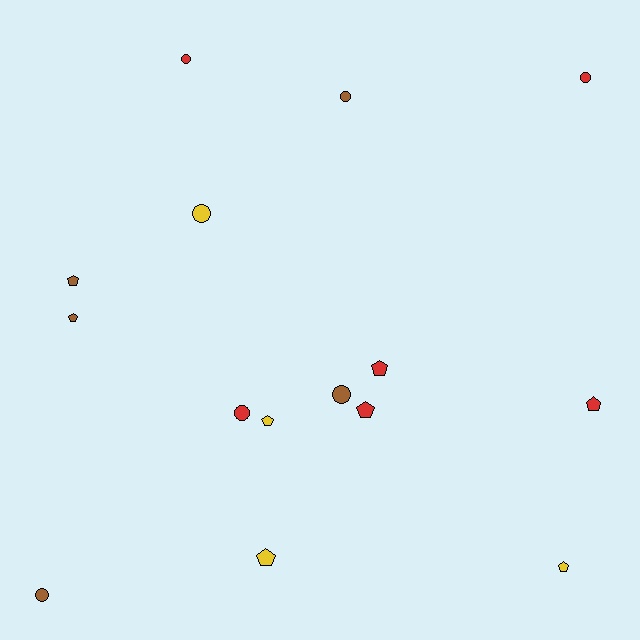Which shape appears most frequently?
Pentagon, with 8 objects.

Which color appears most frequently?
Red, with 6 objects.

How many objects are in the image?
There are 15 objects.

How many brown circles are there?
There are 3 brown circles.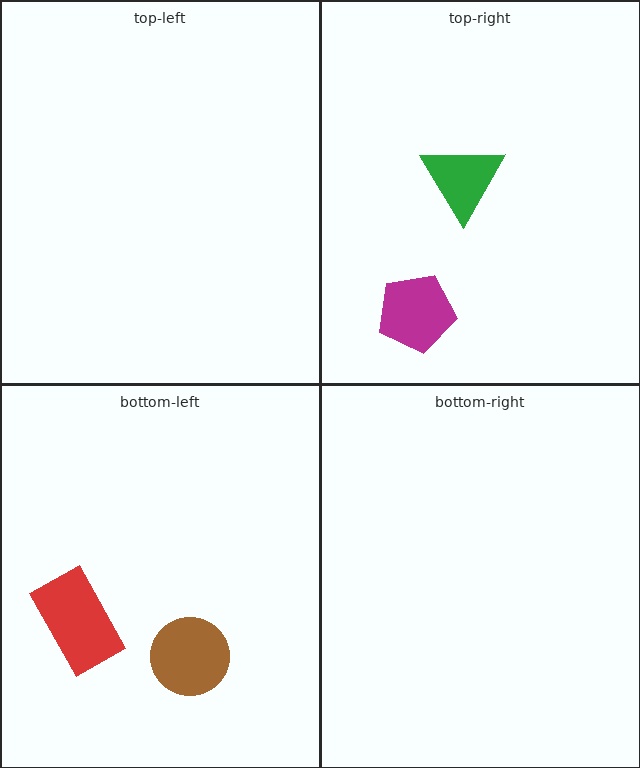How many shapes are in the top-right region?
2.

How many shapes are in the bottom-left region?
2.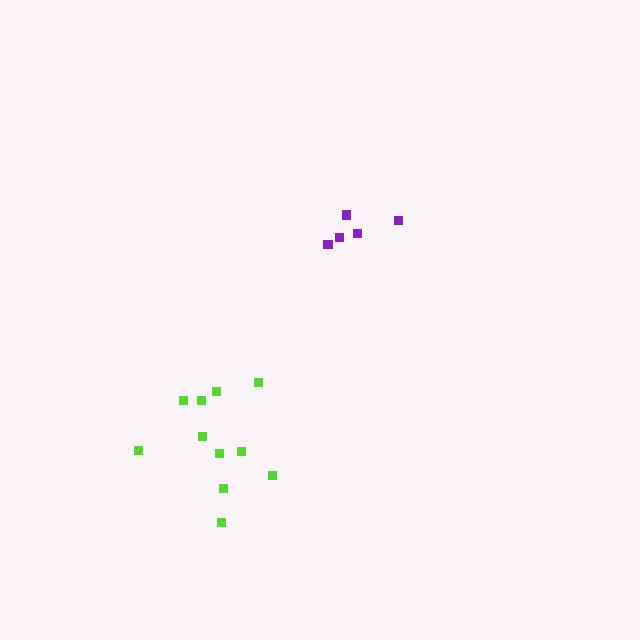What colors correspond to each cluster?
The clusters are colored: purple, lime.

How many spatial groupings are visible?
There are 2 spatial groupings.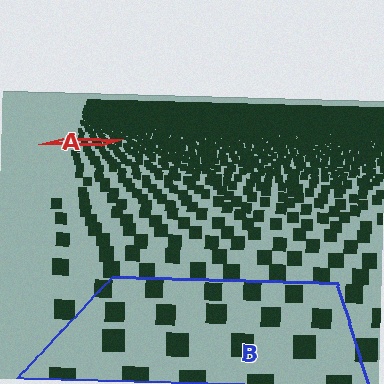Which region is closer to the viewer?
Region B is closer. The texture elements there are larger and more spread out.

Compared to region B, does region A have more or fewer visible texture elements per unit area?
Region A has more texture elements per unit area — they are packed more densely because it is farther away.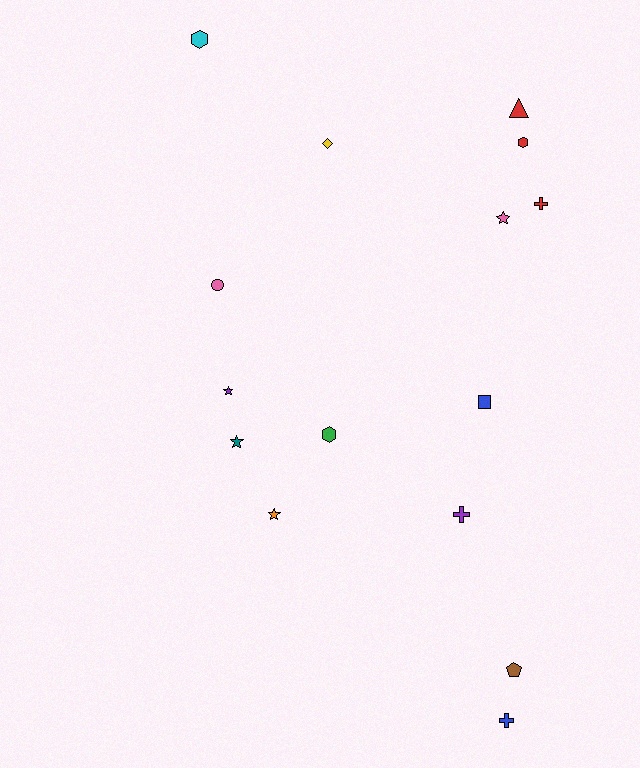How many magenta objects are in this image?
There are no magenta objects.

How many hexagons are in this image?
There are 3 hexagons.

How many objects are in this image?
There are 15 objects.